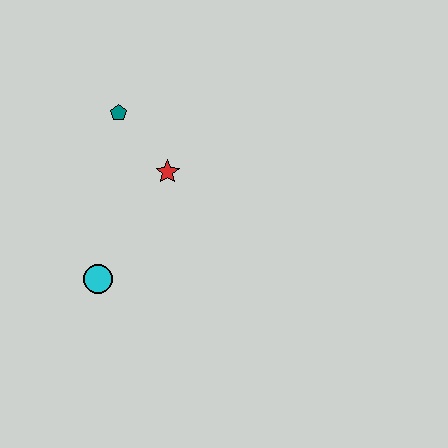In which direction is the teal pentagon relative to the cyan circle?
The teal pentagon is above the cyan circle.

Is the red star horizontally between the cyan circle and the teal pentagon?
No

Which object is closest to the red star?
The teal pentagon is closest to the red star.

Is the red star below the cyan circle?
No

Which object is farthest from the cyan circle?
The teal pentagon is farthest from the cyan circle.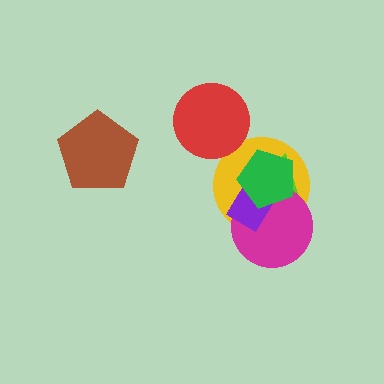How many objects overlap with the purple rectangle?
4 objects overlap with the purple rectangle.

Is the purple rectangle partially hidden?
Yes, it is partially covered by another shape.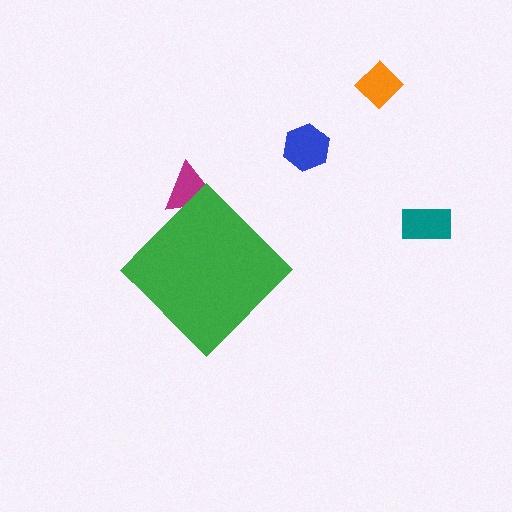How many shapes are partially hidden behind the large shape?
1 shape is partially hidden.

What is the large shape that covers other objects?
A green diamond.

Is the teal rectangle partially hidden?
No, the teal rectangle is fully visible.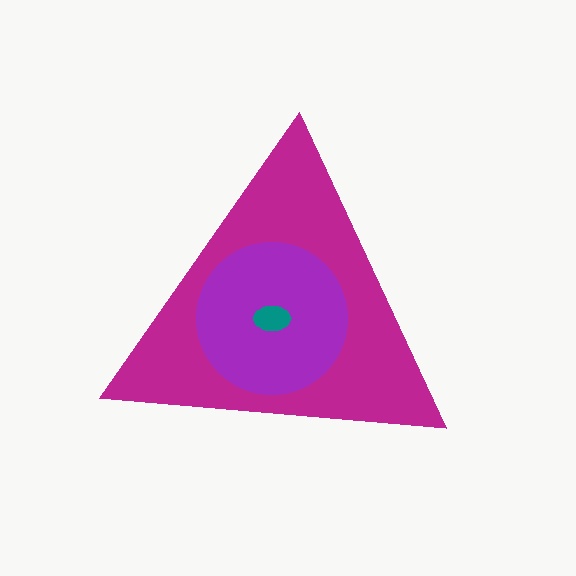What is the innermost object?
The teal ellipse.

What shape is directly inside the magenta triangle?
The purple circle.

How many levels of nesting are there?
3.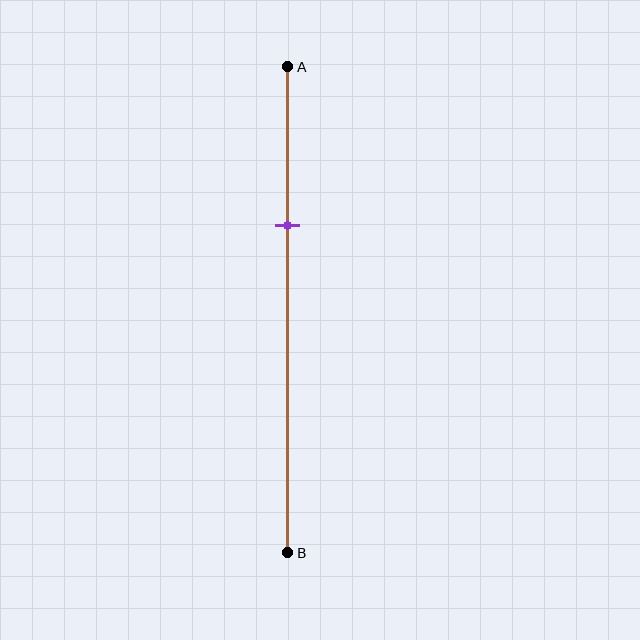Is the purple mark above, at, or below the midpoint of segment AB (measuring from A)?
The purple mark is above the midpoint of segment AB.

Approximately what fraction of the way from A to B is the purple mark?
The purple mark is approximately 35% of the way from A to B.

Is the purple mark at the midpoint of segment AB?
No, the mark is at about 35% from A, not at the 50% midpoint.